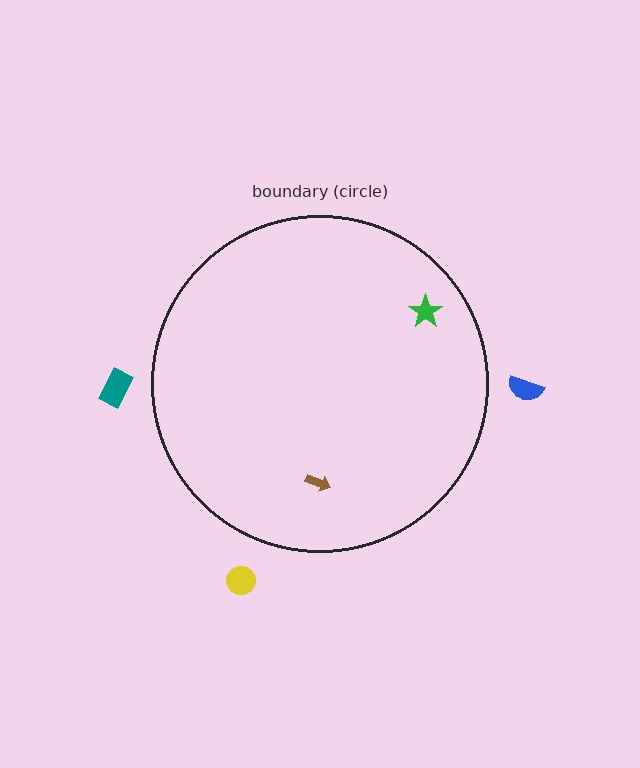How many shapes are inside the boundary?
2 inside, 3 outside.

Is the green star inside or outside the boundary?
Inside.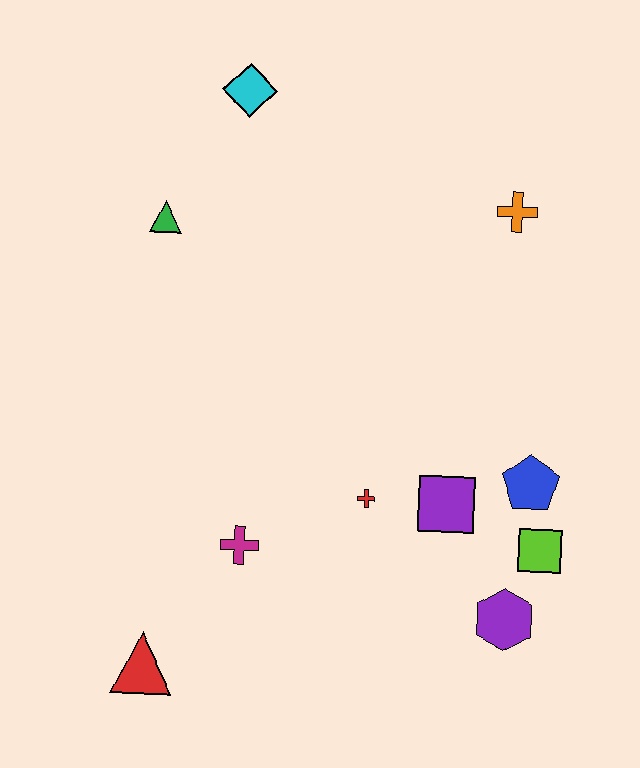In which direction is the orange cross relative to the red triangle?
The orange cross is above the red triangle.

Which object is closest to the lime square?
The blue pentagon is closest to the lime square.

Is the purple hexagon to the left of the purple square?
No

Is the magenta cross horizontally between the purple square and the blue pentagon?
No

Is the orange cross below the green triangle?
No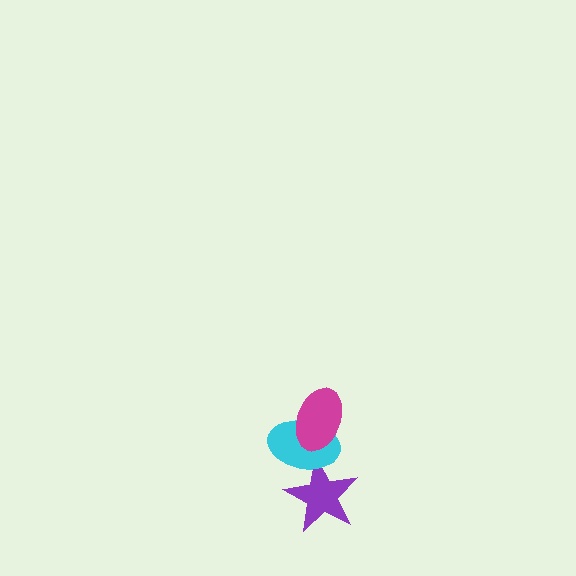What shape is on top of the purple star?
The cyan ellipse is on top of the purple star.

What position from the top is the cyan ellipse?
The cyan ellipse is 2nd from the top.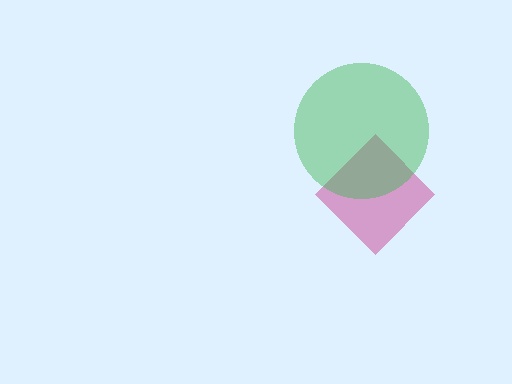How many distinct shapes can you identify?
There are 2 distinct shapes: a magenta diamond, a green circle.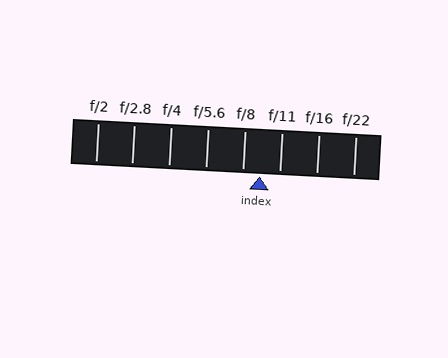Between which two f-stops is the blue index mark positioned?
The index mark is between f/8 and f/11.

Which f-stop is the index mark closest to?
The index mark is closest to f/8.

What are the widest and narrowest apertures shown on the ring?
The widest aperture shown is f/2 and the narrowest is f/22.